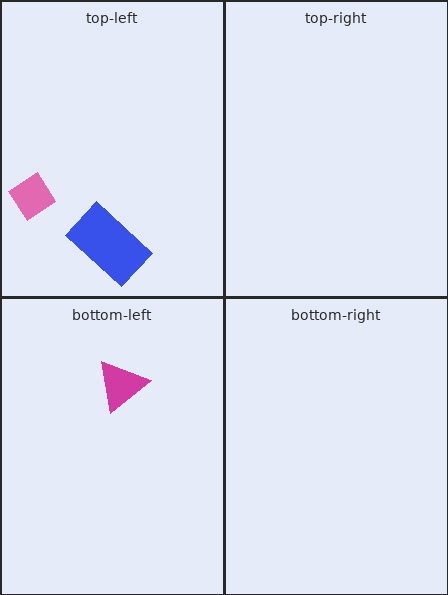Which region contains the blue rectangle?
The top-left region.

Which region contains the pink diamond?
The top-left region.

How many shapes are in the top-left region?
2.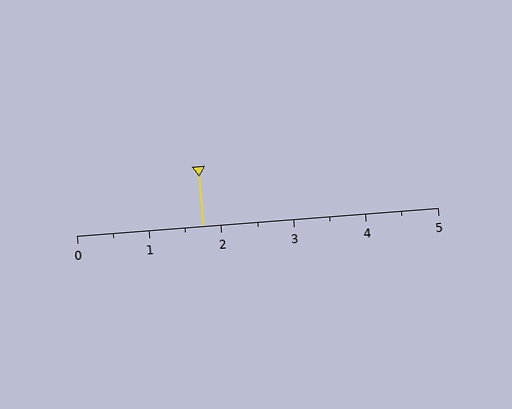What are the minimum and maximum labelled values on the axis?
The axis runs from 0 to 5.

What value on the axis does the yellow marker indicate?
The marker indicates approximately 1.8.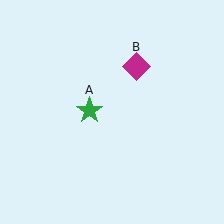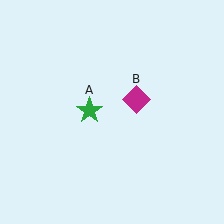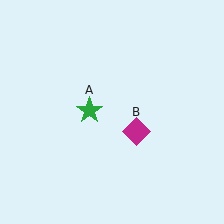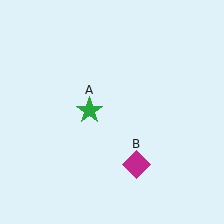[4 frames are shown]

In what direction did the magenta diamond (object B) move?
The magenta diamond (object B) moved down.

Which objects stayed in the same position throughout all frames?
Green star (object A) remained stationary.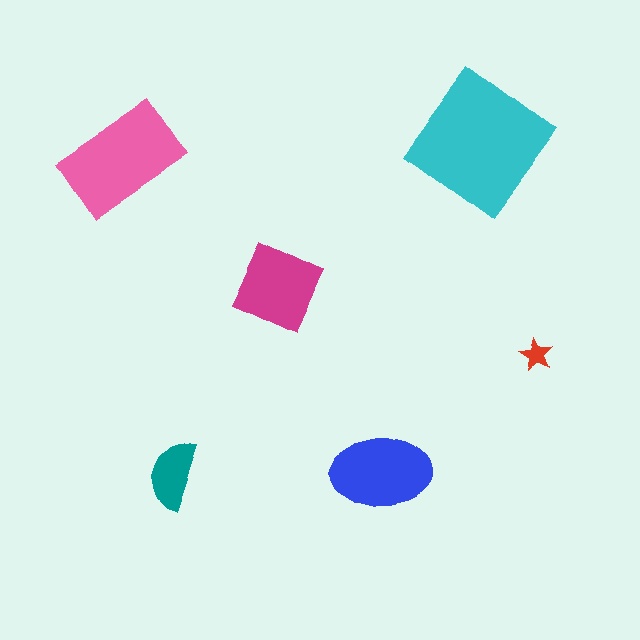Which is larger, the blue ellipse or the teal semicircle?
The blue ellipse.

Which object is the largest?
The cyan diamond.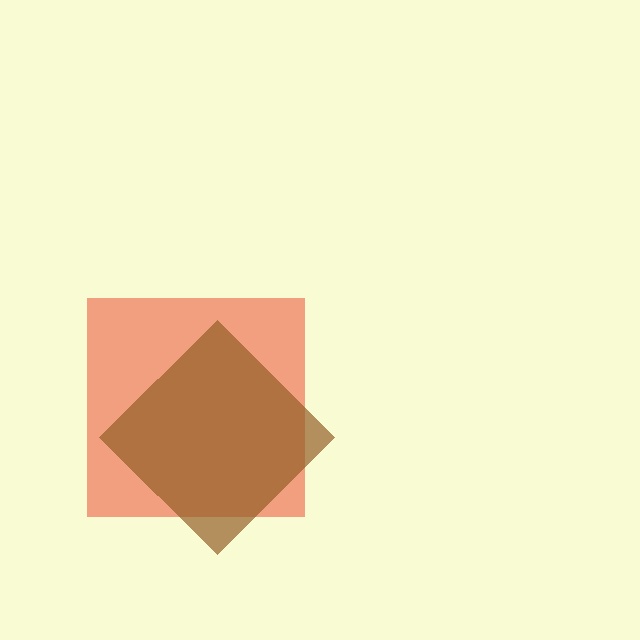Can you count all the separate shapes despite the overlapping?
Yes, there are 2 separate shapes.